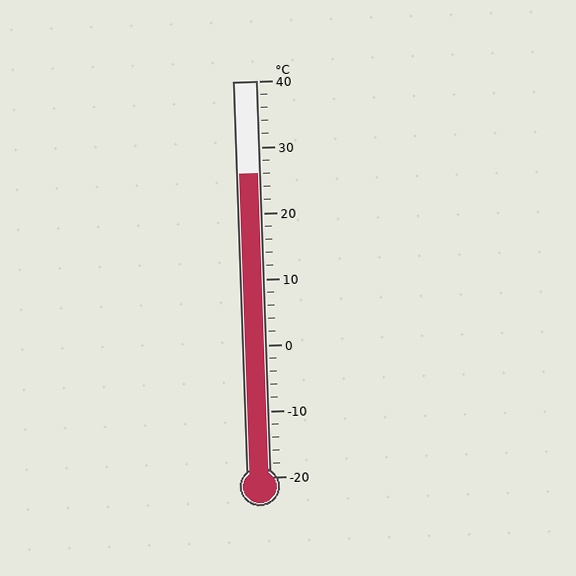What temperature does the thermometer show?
The thermometer shows approximately 26°C.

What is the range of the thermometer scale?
The thermometer scale ranges from -20°C to 40°C.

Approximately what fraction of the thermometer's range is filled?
The thermometer is filled to approximately 75% of its range.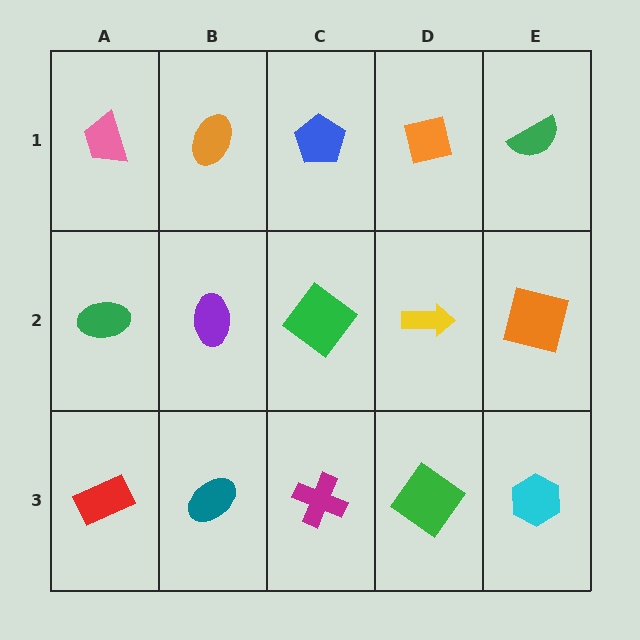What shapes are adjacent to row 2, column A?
A pink trapezoid (row 1, column A), a red rectangle (row 3, column A), a purple ellipse (row 2, column B).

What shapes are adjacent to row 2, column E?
A green semicircle (row 1, column E), a cyan hexagon (row 3, column E), a yellow arrow (row 2, column D).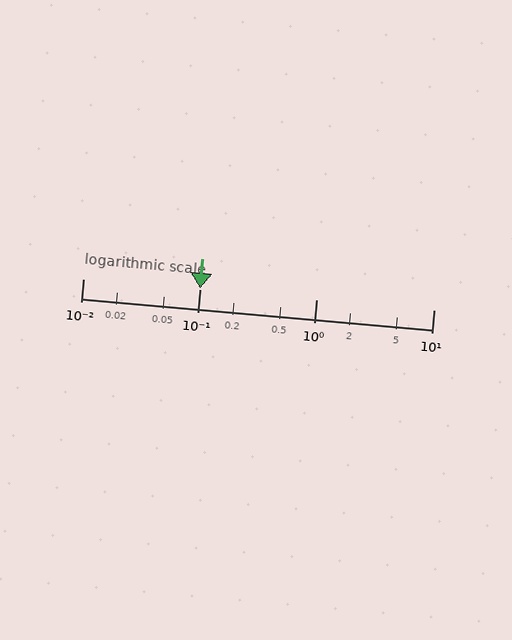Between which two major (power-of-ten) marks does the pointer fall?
The pointer is between 0.1 and 1.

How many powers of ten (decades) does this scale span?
The scale spans 3 decades, from 0.01 to 10.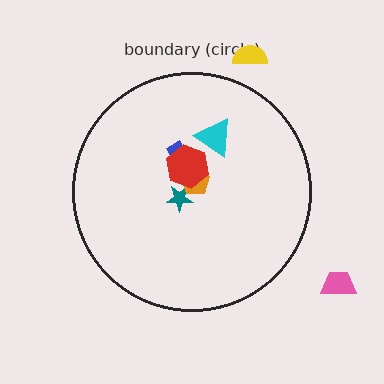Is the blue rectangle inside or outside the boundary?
Inside.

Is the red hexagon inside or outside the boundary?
Inside.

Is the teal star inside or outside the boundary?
Inside.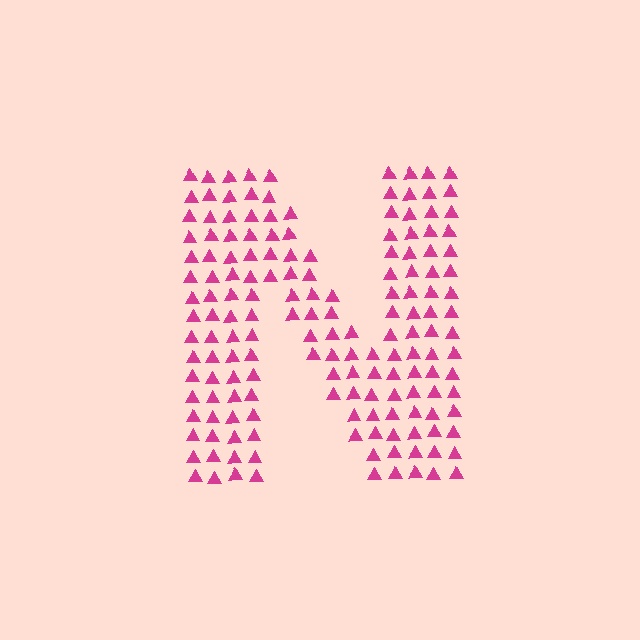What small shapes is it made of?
It is made of small triangles.